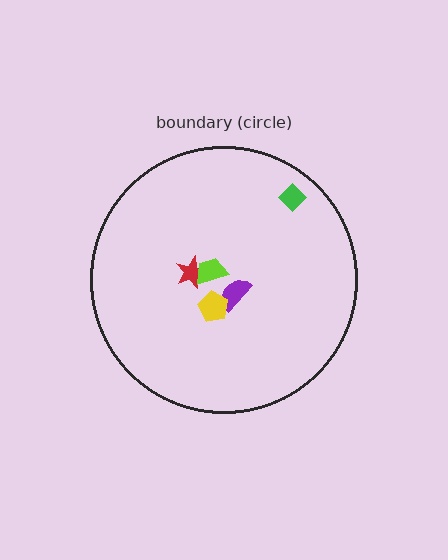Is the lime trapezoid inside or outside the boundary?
Inside.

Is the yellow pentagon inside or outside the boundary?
Inside.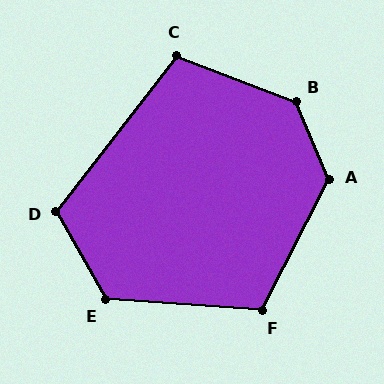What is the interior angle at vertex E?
Approximately 124 degrees (obtuse).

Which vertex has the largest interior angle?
B, at approximately 134 degrees.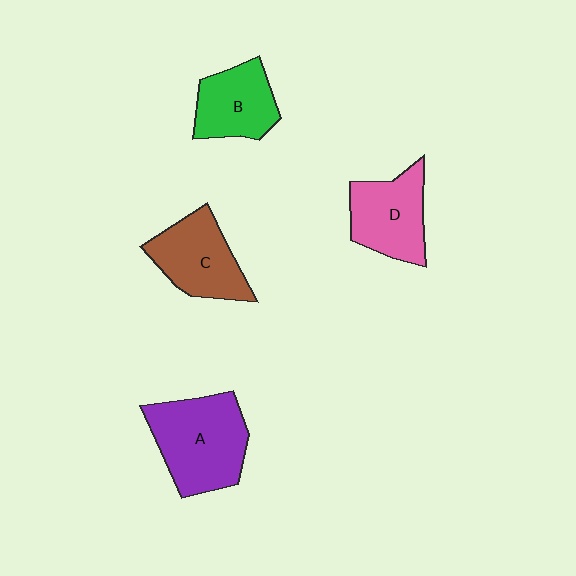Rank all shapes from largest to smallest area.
From largest to smallest: A (purple), C (brown), D (pink), B (green).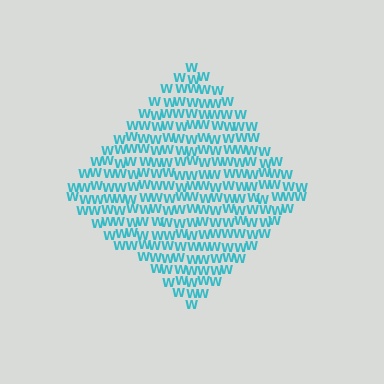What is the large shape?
The large shape is a diamond.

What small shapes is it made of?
It is made of small letter W's.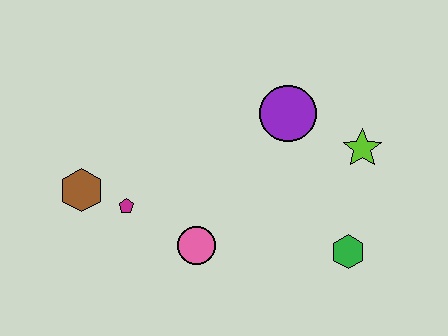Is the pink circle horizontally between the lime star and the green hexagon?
No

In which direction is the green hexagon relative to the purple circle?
The green hexagon is below the purple circle.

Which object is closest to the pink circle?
The magenta pentagon is closest to the pink circle.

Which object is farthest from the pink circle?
The lime star is farthest from the pink circle.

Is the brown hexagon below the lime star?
Yes